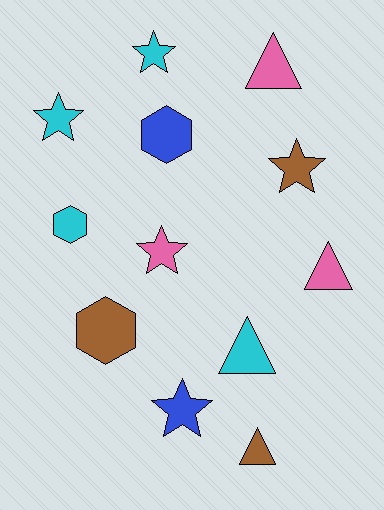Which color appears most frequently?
Cyan, with 4 objects.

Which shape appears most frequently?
Star, with 5 objects.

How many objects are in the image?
There are 12 objects.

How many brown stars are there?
There is 1 brown star.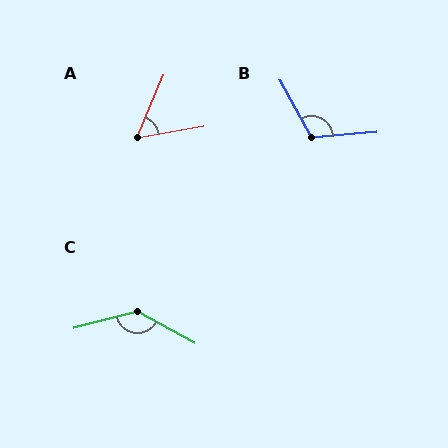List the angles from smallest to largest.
A (57°), B (113°), C (136°).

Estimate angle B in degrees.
Approximately 113 degrees.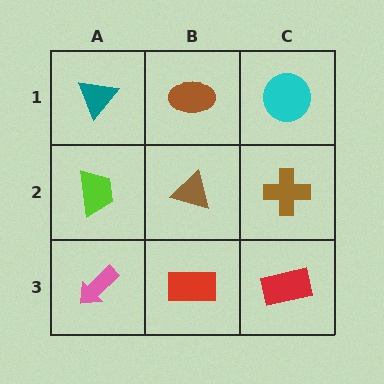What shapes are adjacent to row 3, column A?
A lime trapezoid (row 2, column A), a red rectangle (row 3, column B).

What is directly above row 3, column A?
A lime trapezoid.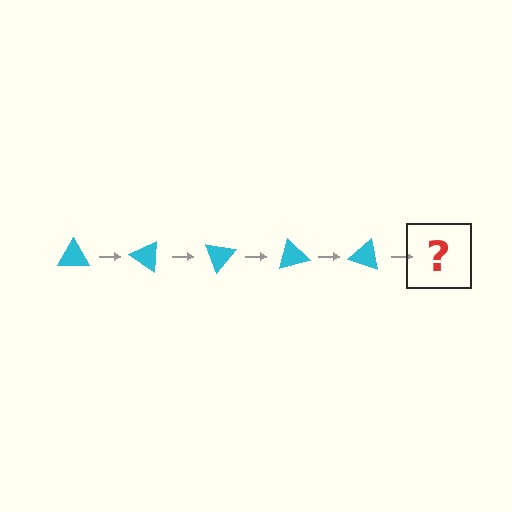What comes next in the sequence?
The next element should be a cyan triangle rotated 175 degrees.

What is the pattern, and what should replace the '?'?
The pattern is that the triangle rotates 35 degrees each step. The '?' should be a cyan triangle rotated 175 degrees.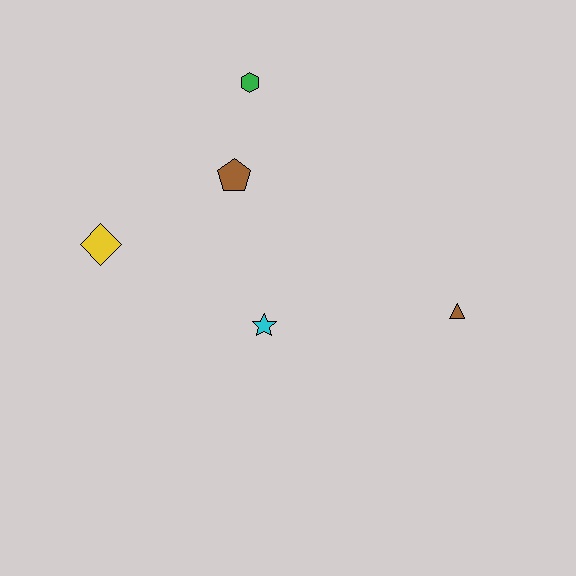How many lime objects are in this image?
There are no lime objects.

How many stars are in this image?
There is 1 star.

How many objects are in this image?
There are 5 objects.